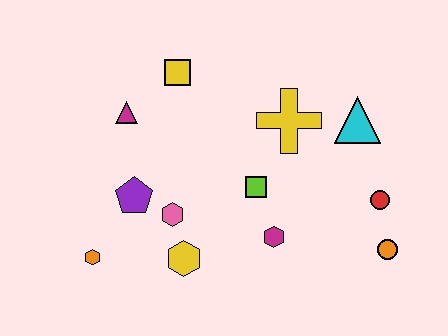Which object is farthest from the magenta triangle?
The orange circle is farthest from the magenta triangle.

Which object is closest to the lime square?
The magenta hexagon is closest to the lime square.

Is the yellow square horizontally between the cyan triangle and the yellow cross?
No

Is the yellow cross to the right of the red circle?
No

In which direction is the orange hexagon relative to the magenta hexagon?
The orange hexagon is to the left of the magenta hexagon.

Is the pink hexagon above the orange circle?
Yes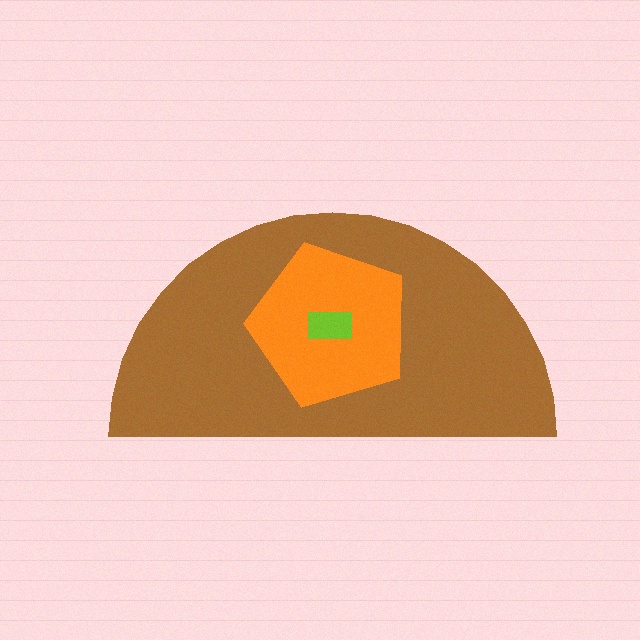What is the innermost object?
The lime rectangle.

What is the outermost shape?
The brown semicircle.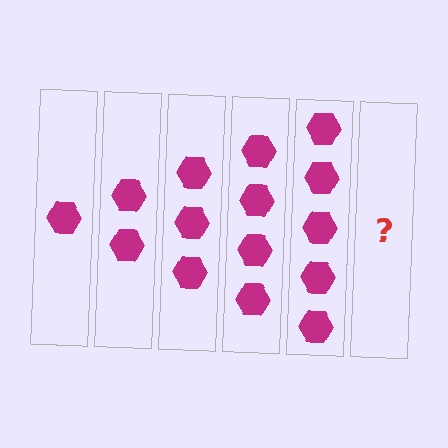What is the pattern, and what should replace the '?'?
The pattern is that each step adds one more hexagon. The '?' should be 6 hexagons.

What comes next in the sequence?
The next element should be 6 hexagons.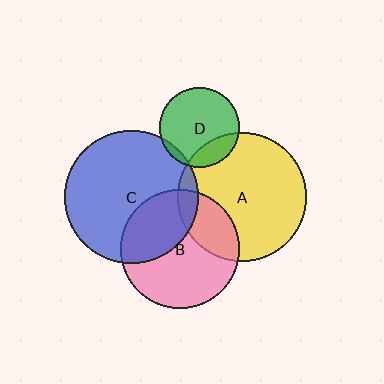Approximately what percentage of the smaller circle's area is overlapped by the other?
Approximately 5%.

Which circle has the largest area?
Circle C (blue).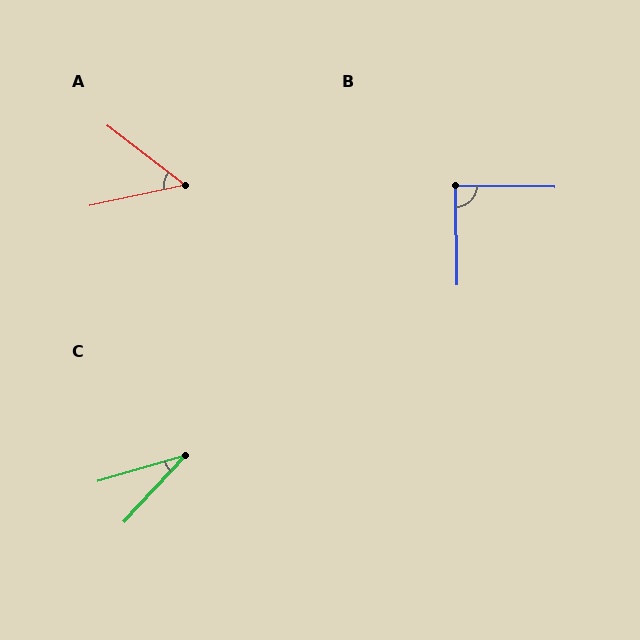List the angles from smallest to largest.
C (31°), A (49°), B (88°).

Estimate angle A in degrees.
Approximately 49 degrees.